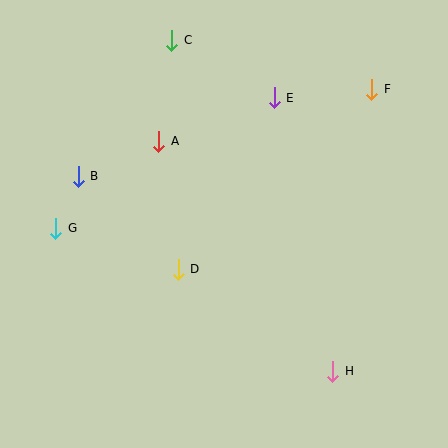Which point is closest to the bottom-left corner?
Point G is closest to the bottom-left corner.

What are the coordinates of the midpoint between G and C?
The midpoint between G and C is at (114, 134).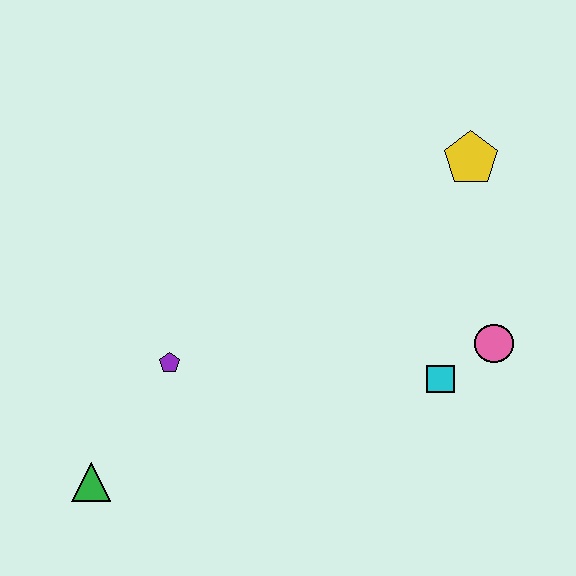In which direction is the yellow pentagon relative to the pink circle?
The yellow pentagon is above the pink circle.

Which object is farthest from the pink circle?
The green triangle is farthest from the pink circle.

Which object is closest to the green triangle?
The purple pentagon is closest to the green triangle.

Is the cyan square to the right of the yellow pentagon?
No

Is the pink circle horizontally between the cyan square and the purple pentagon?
No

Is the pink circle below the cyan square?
No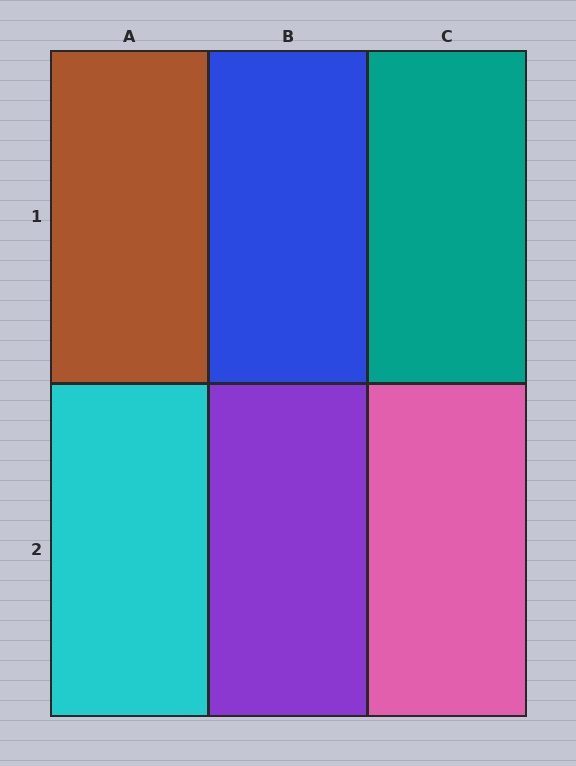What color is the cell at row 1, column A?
Brown.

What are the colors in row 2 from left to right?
Cyan, purple, pink.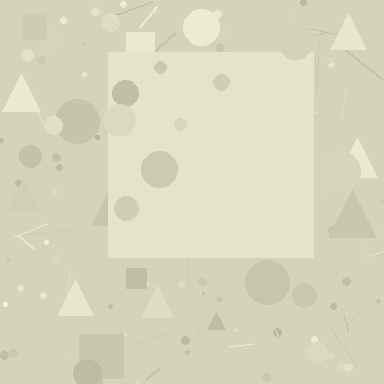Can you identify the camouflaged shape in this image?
The camouflaged shape is a square.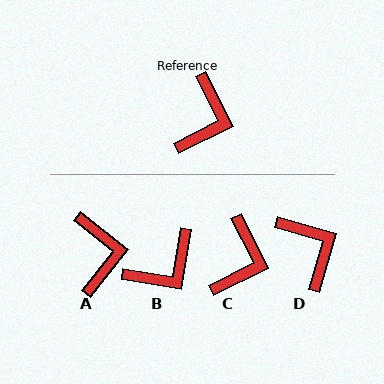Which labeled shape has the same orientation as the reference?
C.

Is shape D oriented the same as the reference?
No, it is off by about 47 degrees.